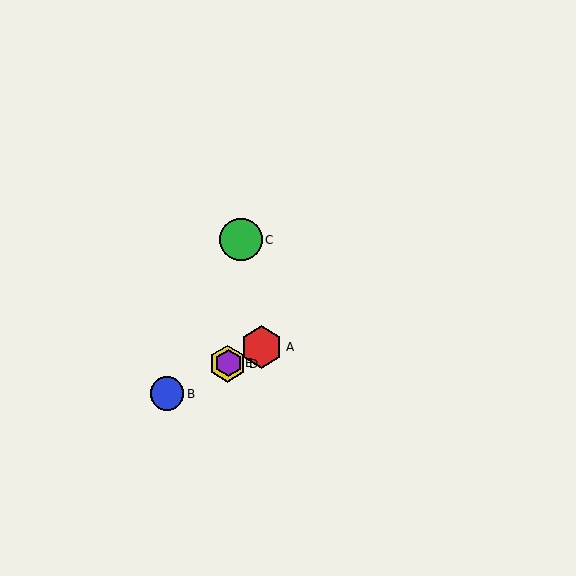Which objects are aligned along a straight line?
Objects A, B, D, E are aligned along a straight line.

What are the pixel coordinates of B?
Object B is at (167, 394).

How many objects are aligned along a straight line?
4 objects (A, B, D, E) are aligned along a straight line.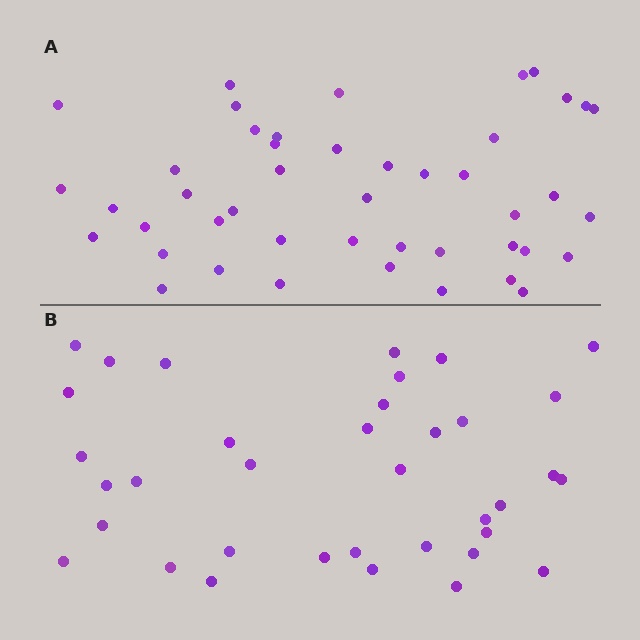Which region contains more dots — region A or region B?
Region A (the top region) has more dots.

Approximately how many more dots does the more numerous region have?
Region A has roughly 8 or so more dots than region B.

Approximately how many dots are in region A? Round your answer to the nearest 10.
About 40 dots. (The exact count is 45, which rounds to 40.)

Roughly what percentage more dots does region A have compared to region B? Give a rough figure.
About 25% more.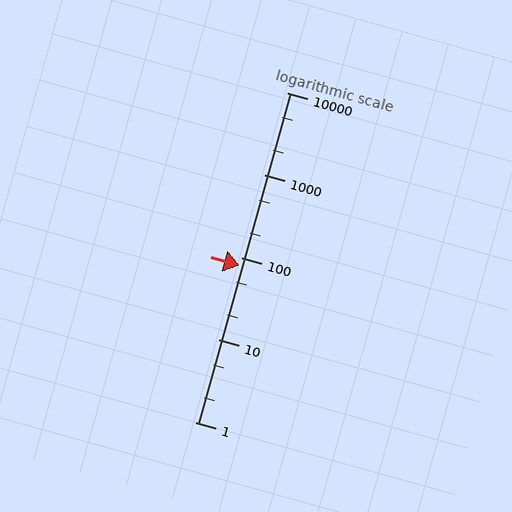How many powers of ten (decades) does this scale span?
The scale spans 4 decades, from 1 to 10000.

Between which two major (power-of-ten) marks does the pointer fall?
The pointer is between 10 and 100.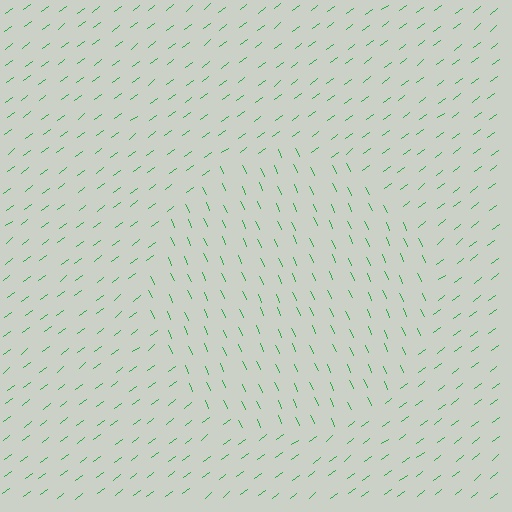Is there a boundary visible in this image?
Yes, there is a texture boundary formed by a change in line orientation.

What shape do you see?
I see a circle.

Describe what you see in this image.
The image is filled with small green line segments. A circle region in the image has lines oriented differently from the surrounding lines, creating a visible texture boundary.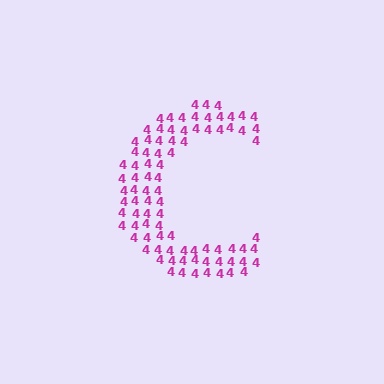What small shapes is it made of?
It is made of small digit 4's.